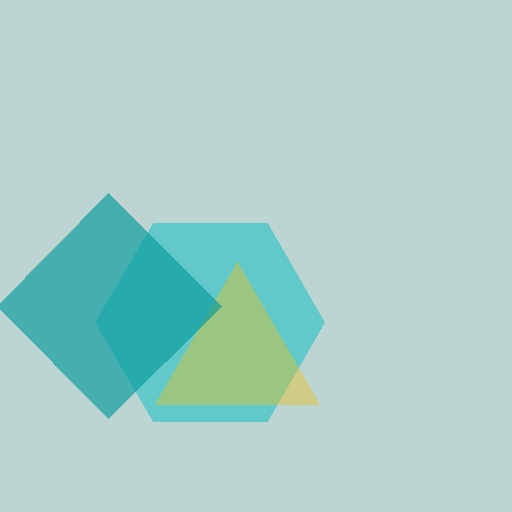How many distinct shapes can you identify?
There are 3 distinct shapes: a cyan hexagon, a yellow triangle, a teal diamond.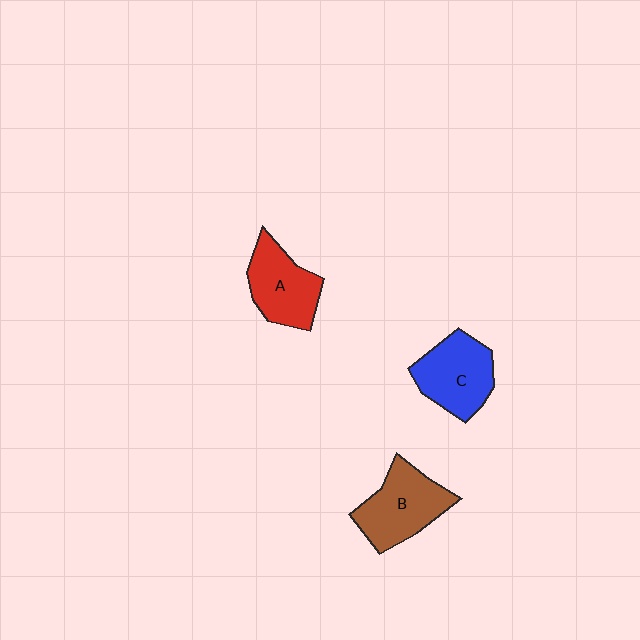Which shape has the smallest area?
Shape A (red).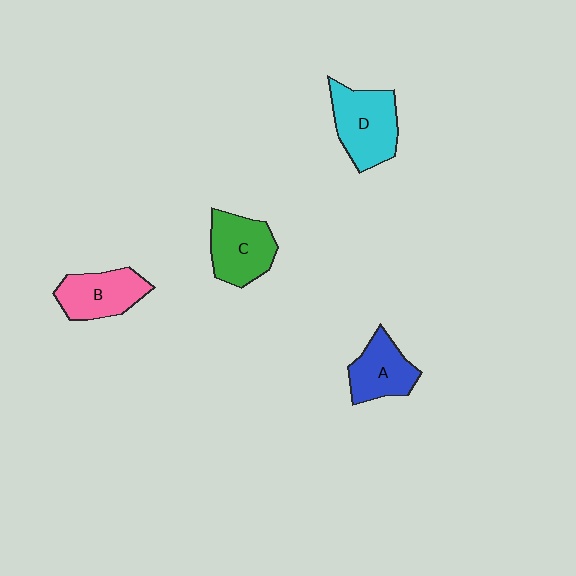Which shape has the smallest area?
Shape A (blue).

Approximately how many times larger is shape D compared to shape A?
Approximately 1.3 times.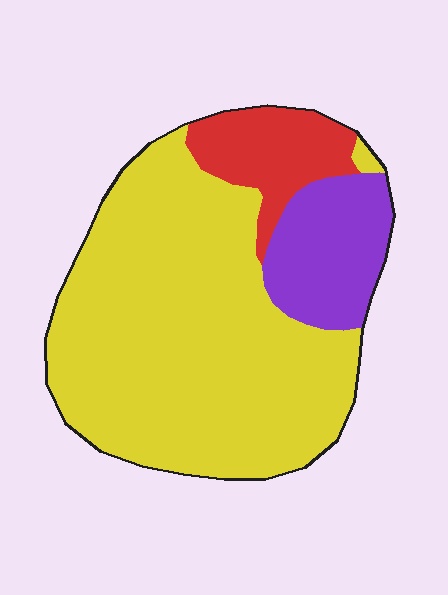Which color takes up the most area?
Yellow, at roughly 70%.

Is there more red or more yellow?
Yellow.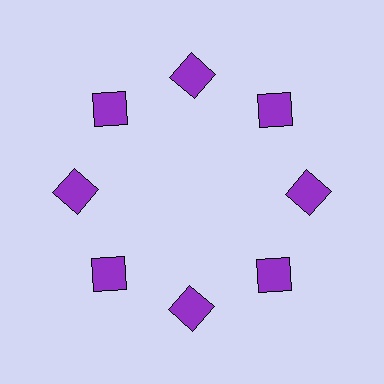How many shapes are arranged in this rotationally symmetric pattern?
There are 8 shapes, arranged in 8 groups of 1.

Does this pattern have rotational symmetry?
Yes, this pattern has 8-fold rotational symmetry. It looks the same after rotating 45 degrees around the center.